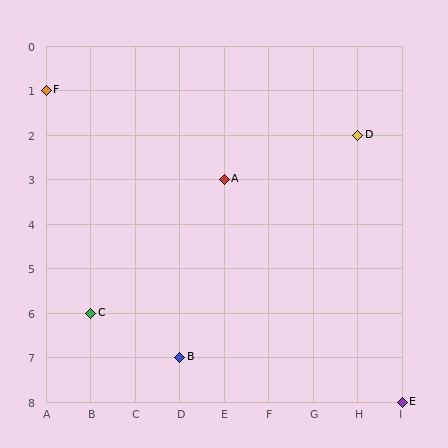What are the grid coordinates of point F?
Point F is at grid coordinates (A, 1).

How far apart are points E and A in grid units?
Points E and A are 4 columns and 5 rows apart (about 6.4 grid units diagonally).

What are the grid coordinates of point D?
Point D is at grid coordinates (H, 2).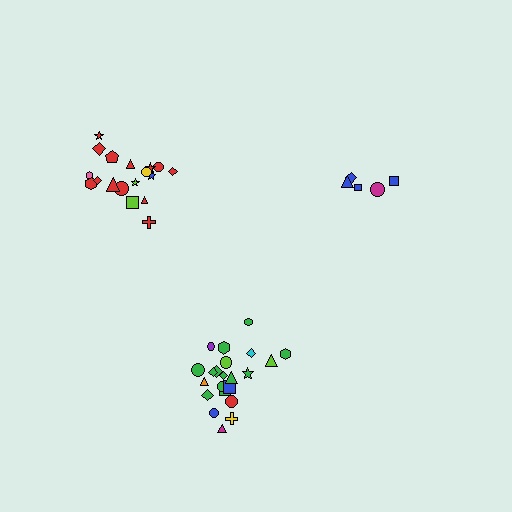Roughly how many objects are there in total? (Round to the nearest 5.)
Roughly 45 objects in total.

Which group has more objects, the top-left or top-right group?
The top-left group.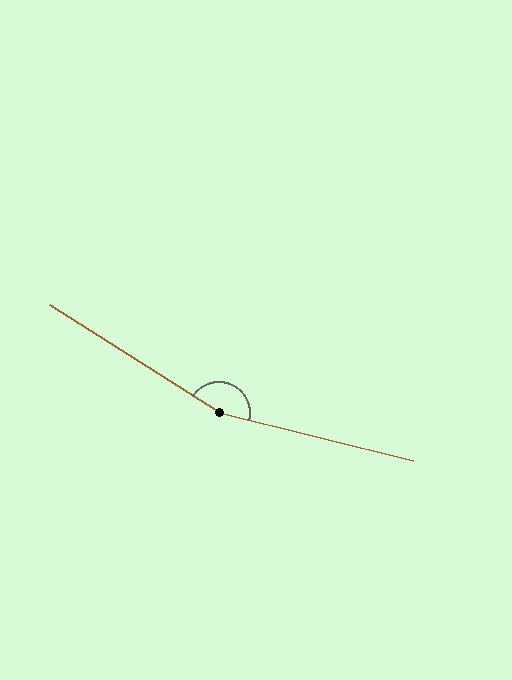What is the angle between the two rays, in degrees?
Approximately 161 degrees.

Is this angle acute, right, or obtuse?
It is obtuse.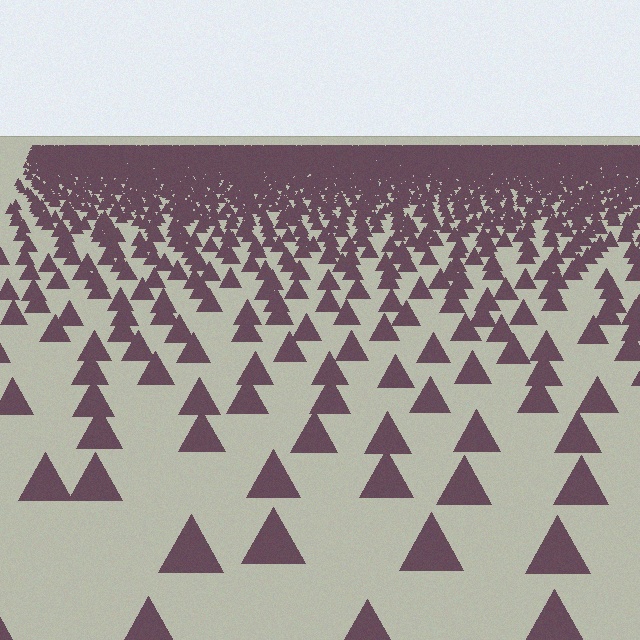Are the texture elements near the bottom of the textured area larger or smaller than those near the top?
Larger. Near the bottom, elements are closer to the viewer and appear at a bigger on-screen size.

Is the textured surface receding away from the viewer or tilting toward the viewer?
The surface is receding away from the viewer. Texture elements get smaller and denser toward the top.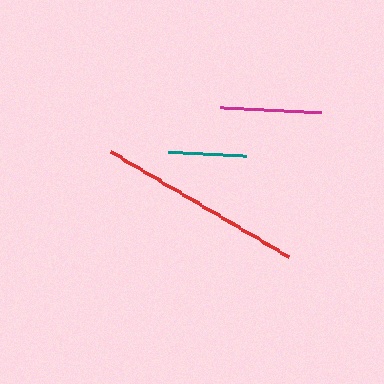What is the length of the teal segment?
The teal segment is approximately 78 pixels long.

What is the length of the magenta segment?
The magenta segment is approximately 101 pixels long.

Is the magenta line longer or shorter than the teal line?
The magenta line is longer than the teal line.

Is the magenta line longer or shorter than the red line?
The red line is longer than the magenta line.